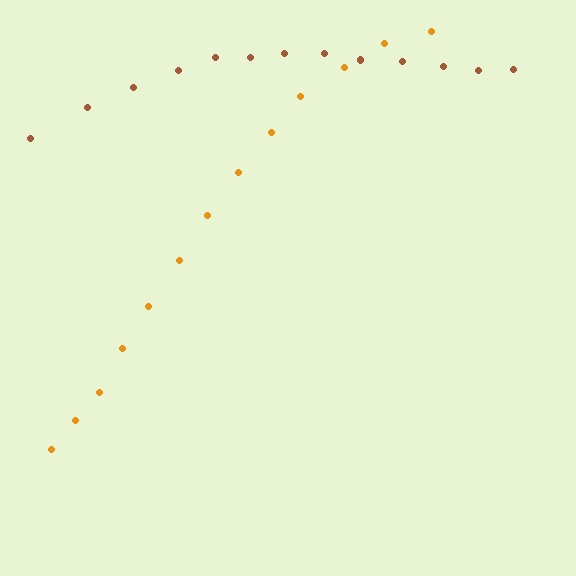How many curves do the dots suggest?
There are 2 distinct paths.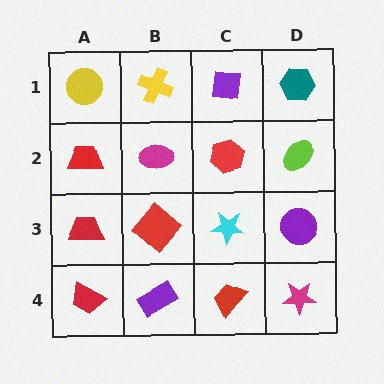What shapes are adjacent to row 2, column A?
A yellow circle (row 1, column A), a red trapezoid (row 3, column A), a magenta ellipse (row 2, column B).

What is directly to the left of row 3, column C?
A red diamond.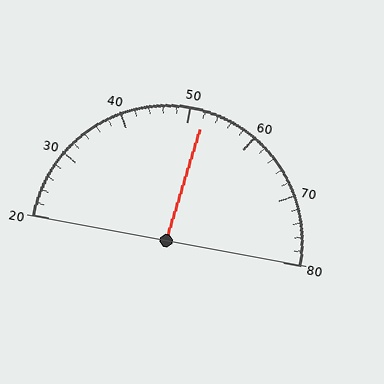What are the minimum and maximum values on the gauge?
The gauge ranges from 20 to 80.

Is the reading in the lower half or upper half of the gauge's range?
The reading is in the upper half of the range (20 to 80).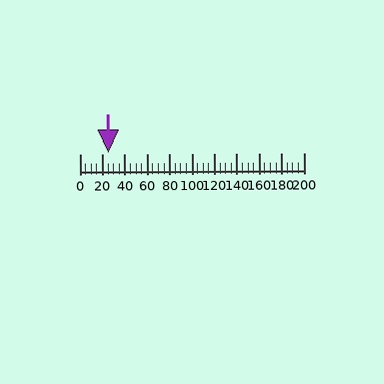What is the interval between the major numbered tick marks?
The major tick marks are spaced 20 units apart.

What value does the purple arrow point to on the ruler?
The purple arrow points to approximately 25.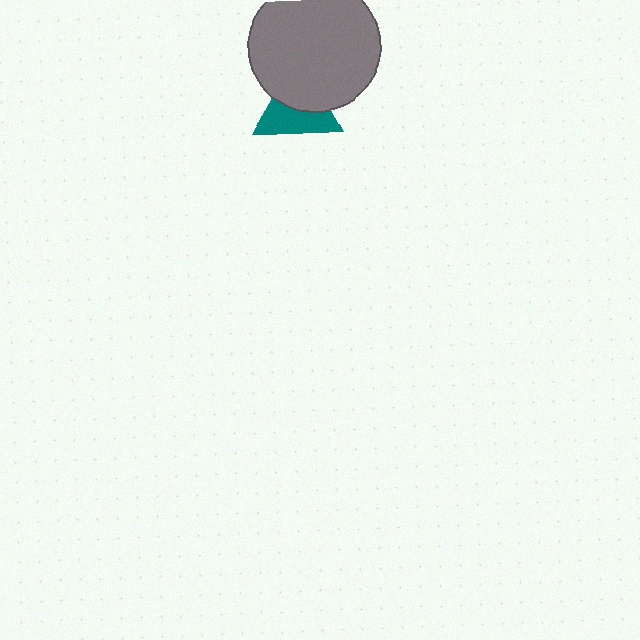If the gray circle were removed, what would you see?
You would see the complete teal triangle.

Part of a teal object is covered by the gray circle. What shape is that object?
It is a triangle.